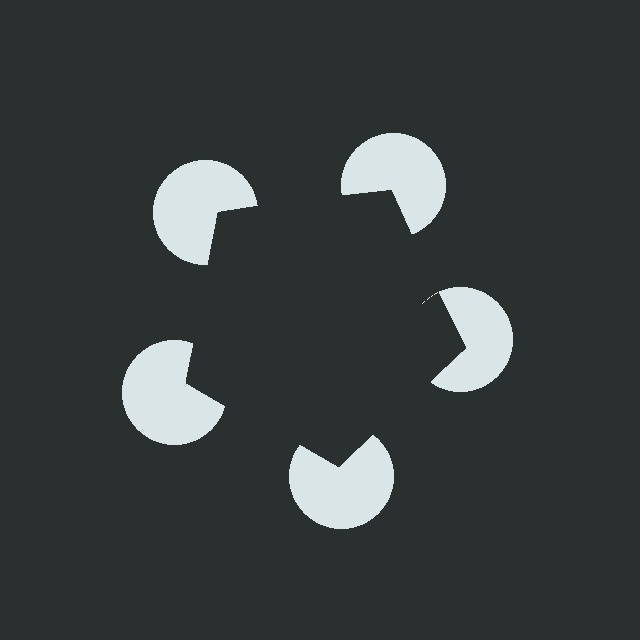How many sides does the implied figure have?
5 sides.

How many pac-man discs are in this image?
There are 5 — one at each vertex of the illusory pentagon.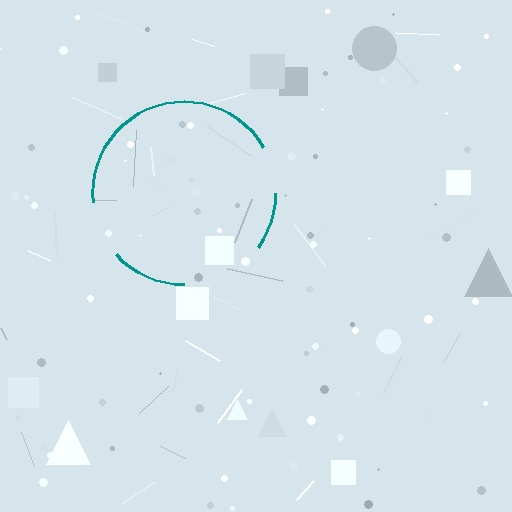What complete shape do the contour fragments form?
The contour fragments form a circle.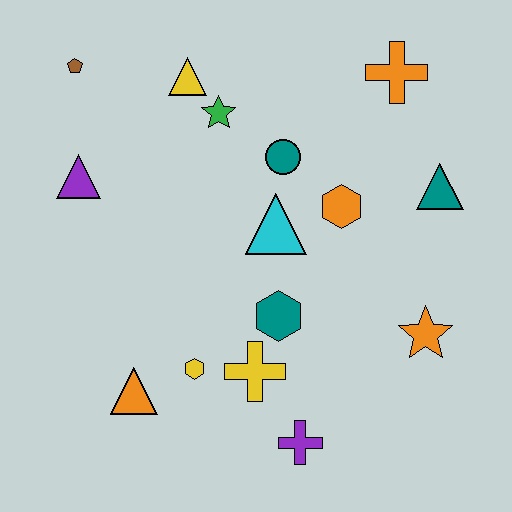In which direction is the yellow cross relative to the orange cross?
The yellow cross is below the orange cross.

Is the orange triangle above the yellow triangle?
No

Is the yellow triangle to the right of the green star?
No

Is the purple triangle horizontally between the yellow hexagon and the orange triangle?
No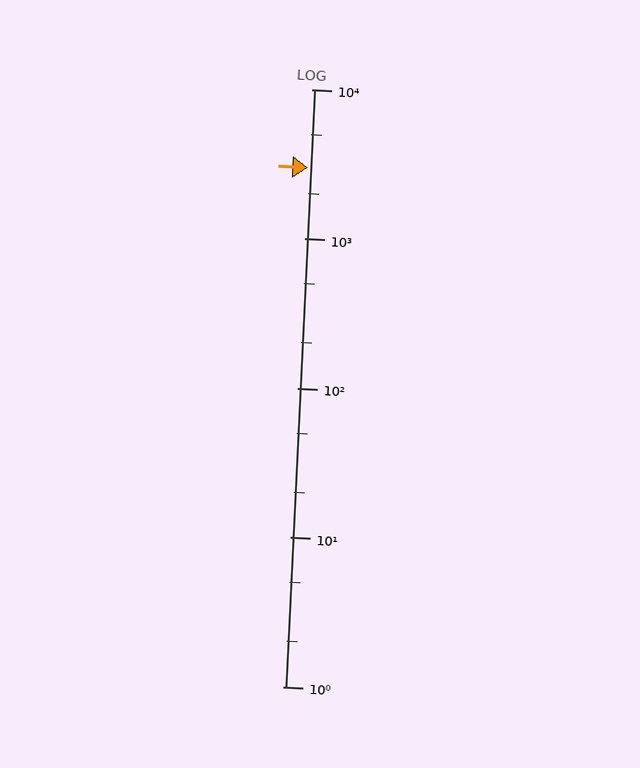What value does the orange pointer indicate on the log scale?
The pointer indicates approximately 3000.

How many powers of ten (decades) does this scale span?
The scale spans 4 decades, from 1 to 10000.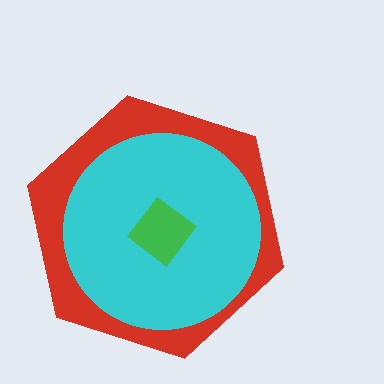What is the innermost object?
The green diamond.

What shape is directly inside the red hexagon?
The cyan circle.